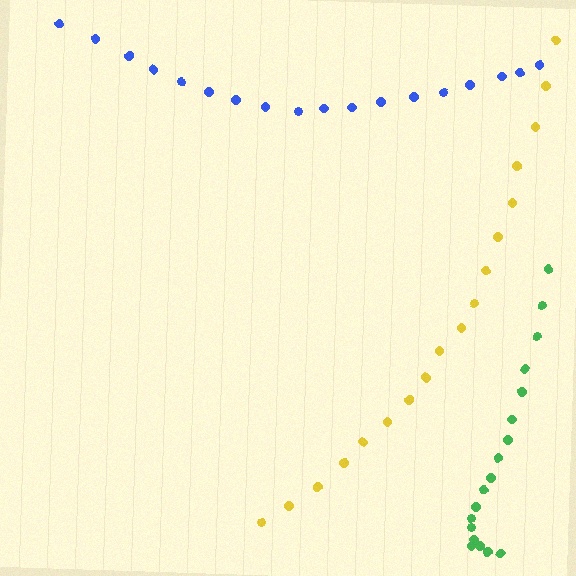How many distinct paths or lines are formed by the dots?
There are 3 distinct paths.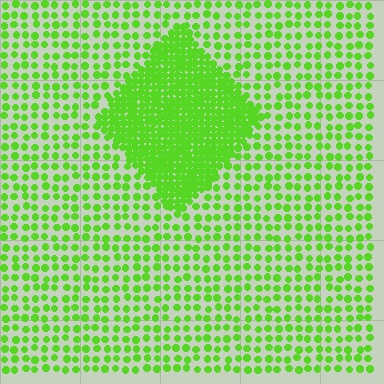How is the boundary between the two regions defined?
The boundary is defined by a change in element density (approximately 2.8x ratio). All elements are the same color, size, and shape.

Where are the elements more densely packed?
The elements are more densely packed inside the diamond boundary.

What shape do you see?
I see a diamond.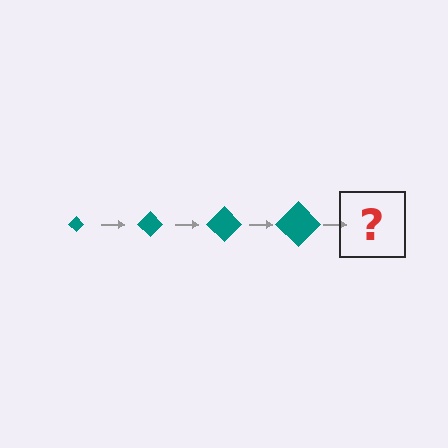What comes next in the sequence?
The next element should be a teal diamond, larger than the previous one.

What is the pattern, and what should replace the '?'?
The pattern is that the diamond gets progressively larger each step. The '?' should be a teal diamond, larger than the previous one.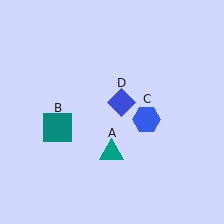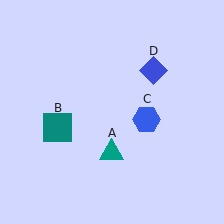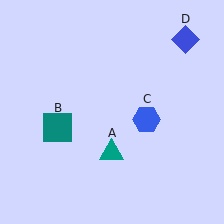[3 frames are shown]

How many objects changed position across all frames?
1 object changed position: blue diamond (object D).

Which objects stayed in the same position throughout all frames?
Teal triangle (object A) and teal square (object B) and blue hexagon (object C) remained stationary.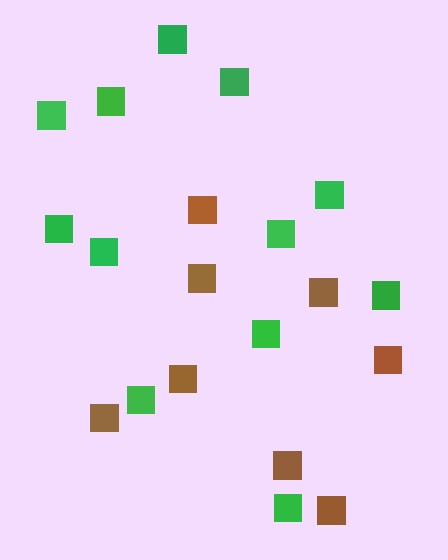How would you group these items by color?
There are 2 groups: one group of brown squares (8) and one group of green squares (12).